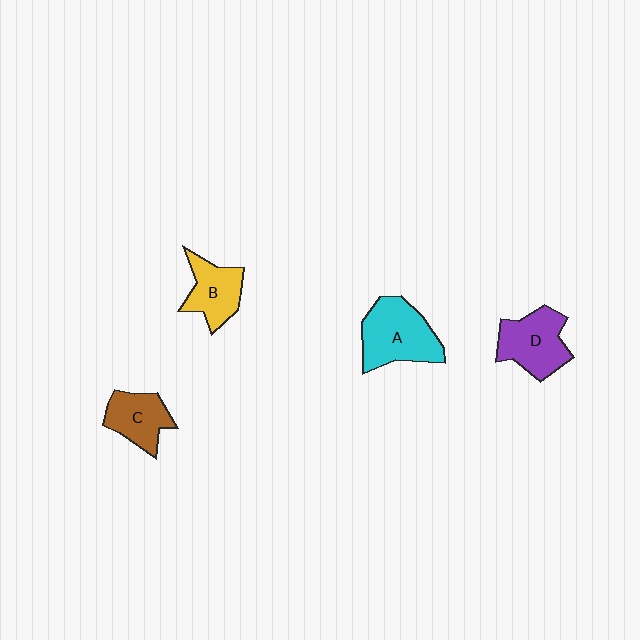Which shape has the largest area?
Shape A (cyan).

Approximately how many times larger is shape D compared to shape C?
Approximately 1.3 times.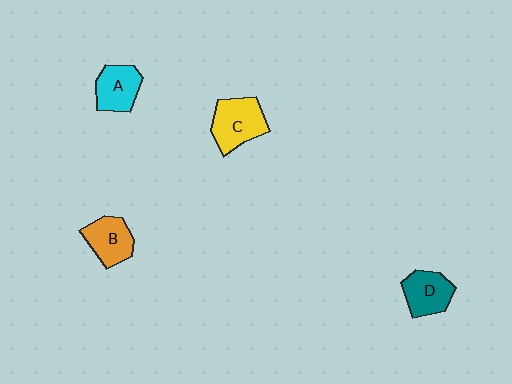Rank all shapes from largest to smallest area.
From largest to smallest: C (yellow), B (orange), A (cyan), D (teal).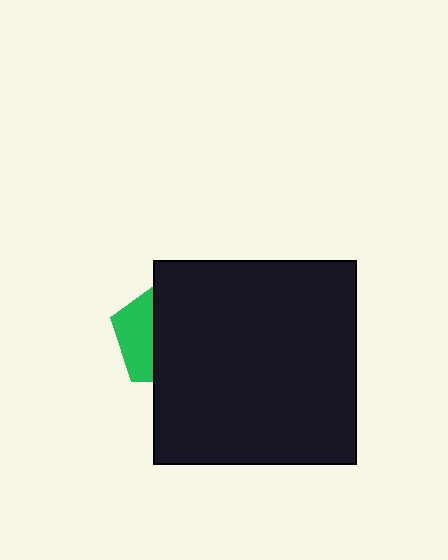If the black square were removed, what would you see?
You would see the complete green pentagon.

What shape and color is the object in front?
The object in front is a black square.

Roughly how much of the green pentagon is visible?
A small part of it is visible (roughly 35%).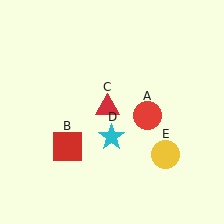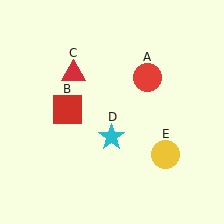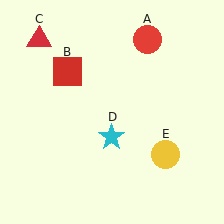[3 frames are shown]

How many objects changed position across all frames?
3 objects changed position: red circle (object A), red square (object B), red triangle (object C).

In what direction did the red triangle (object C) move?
The red triangle (object C) moved up and to the left.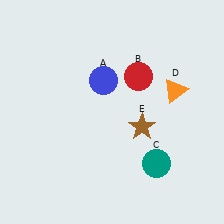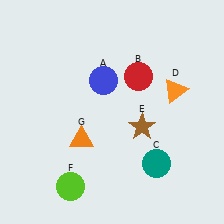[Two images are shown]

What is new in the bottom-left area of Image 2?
A lime circle (F) was added in the bottom-left area of Image 2.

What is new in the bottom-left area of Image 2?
An orange triangle (G) was added in the bottom-left area of Image 2.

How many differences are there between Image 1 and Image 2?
There are 2 differences between the two images.